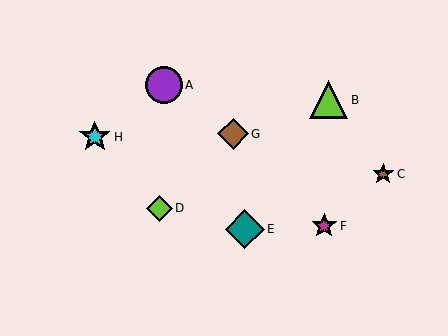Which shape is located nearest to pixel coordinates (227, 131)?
The brown diamond (labeled G) at (233, 134) is nearest to that location.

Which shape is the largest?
The teal diamond (labeled E) is the largest.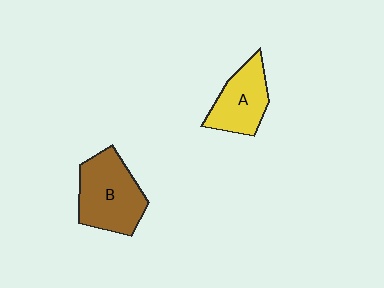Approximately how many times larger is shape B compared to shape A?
Approximately 1.3 times.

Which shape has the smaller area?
Shape A (yellow).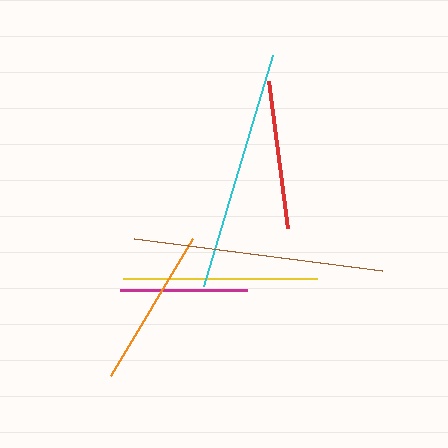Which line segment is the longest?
The brown line is the longest at approximately 251 pixels.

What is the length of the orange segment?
The orange segment is approximately 160 pixels long.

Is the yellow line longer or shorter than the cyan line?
The cyan line is longer than the yellow line.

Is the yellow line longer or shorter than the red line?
The yellow line is longer than the red line.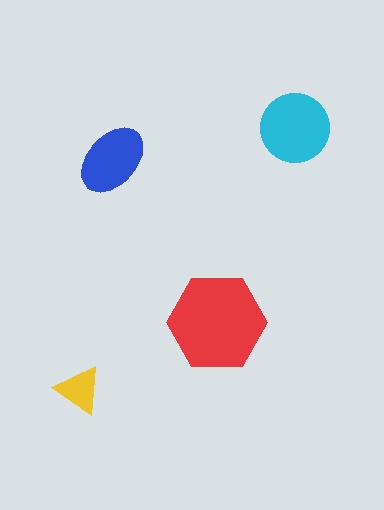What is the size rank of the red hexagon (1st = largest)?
1st.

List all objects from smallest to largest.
The yellow triangle, the blue ellipse, the cyan circle, the red hexagon.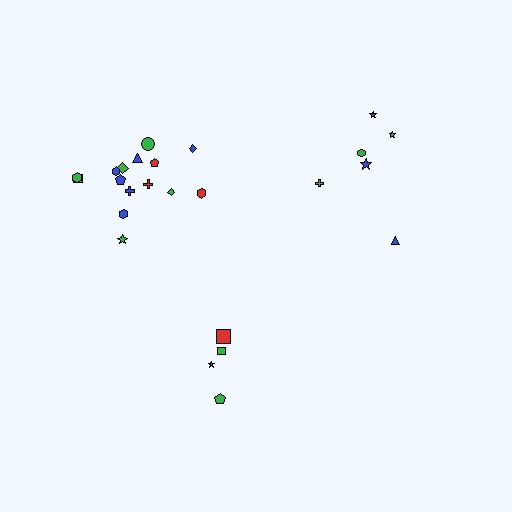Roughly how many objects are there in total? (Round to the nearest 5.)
Roughly 25 objects in total.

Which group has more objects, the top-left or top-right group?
The top-left group.